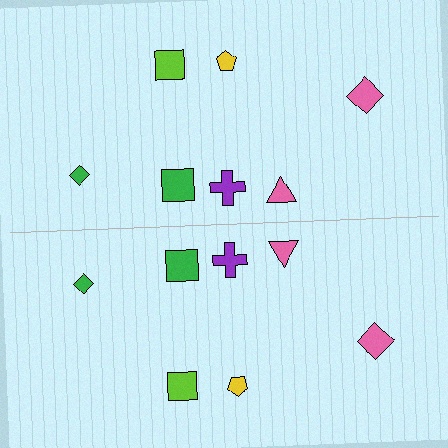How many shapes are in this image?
There are 14 shapes in this image.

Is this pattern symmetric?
Yes, this pattern has bilateral (reflection) symmetry.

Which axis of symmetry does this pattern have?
The pattern has a horizontal axis of symmetry running through the center of the image.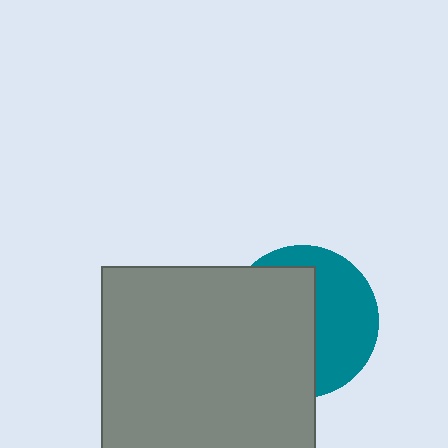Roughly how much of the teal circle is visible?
A small part of it is visible (roughly 45%).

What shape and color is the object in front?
The object in front is a gray rectangle.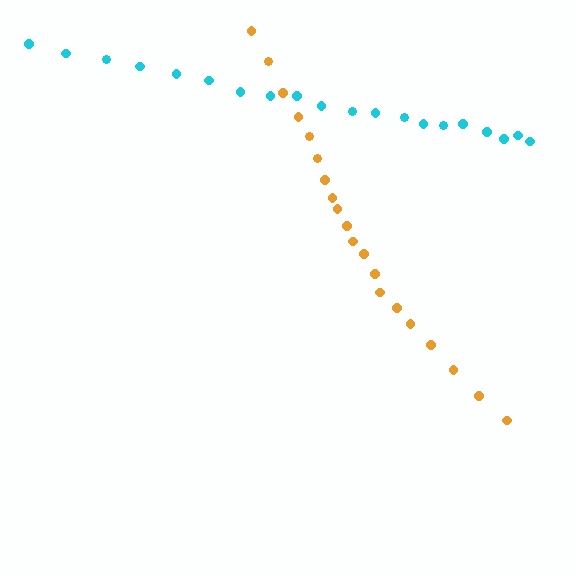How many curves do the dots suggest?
There are 2 distinct paths.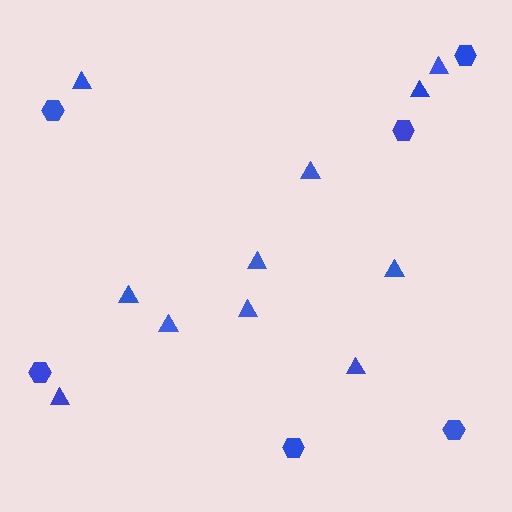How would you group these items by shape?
There are 2 groups: one group of triangles (11) and one group of hexagons (6).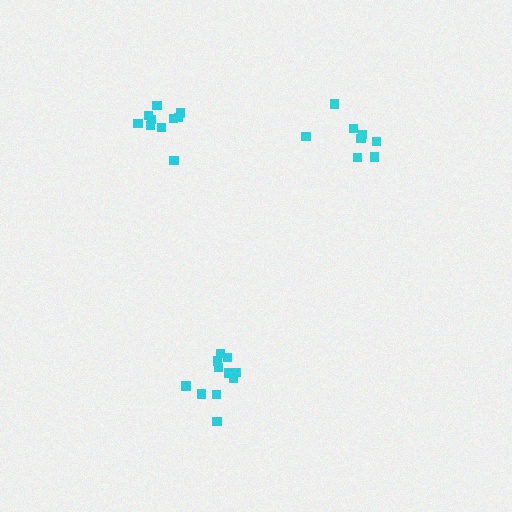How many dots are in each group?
Group 1: 8 dots, Group 2: 10 dots, Group 3: 11 dots (29 total).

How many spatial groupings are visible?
There are 3 spatial groupings.